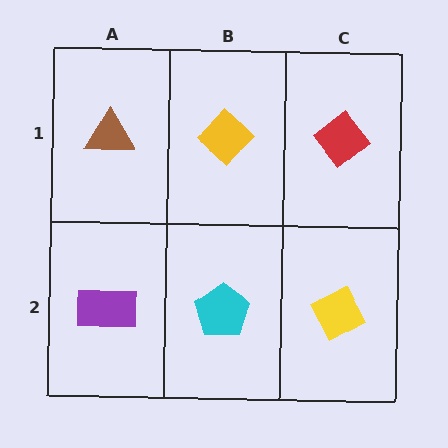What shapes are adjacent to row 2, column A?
A brown triangle (row 1, column A), a cyan pentagon (row 2, column B).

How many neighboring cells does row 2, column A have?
2.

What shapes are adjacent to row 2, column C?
A red diamond (row 1, column C), a cyan pentagon (row 2, column B).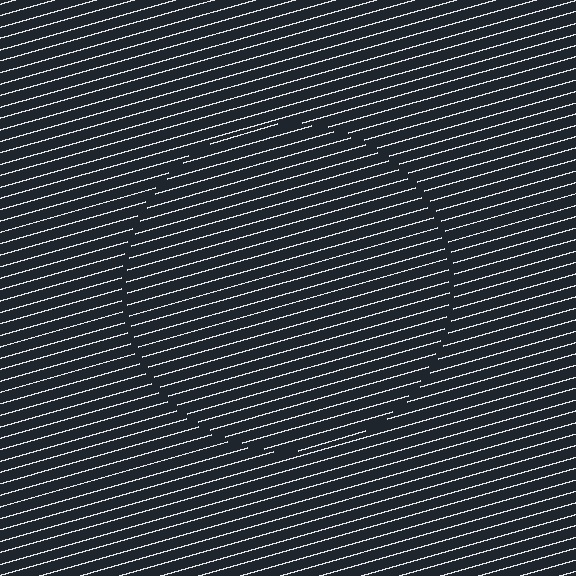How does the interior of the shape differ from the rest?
The interior of the shape contains the same grating, shifted by half a period — the contour is defined by the phase discontinuity where line-ends from the inner and outer gratings abut.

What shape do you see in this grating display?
An illusory circle. The interior of the shape contains the same grating, shifted by half a period — the contour is defined by the phase discontinuity where line-ends from the inner and outer gratings abut.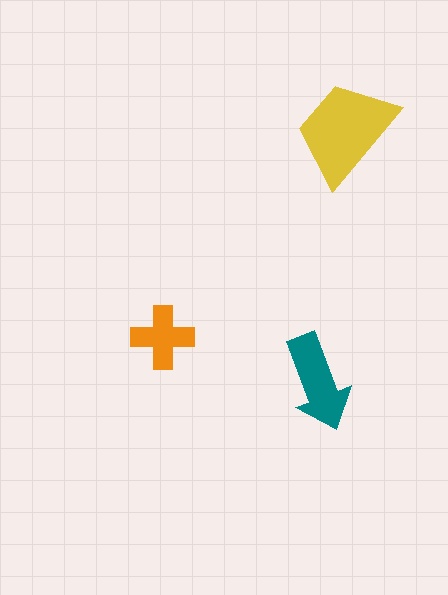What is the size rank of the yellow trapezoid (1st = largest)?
1st.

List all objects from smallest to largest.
The orange cross, the teal arrow, the yellow trapezoid.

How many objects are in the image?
There are 3 objects in the image.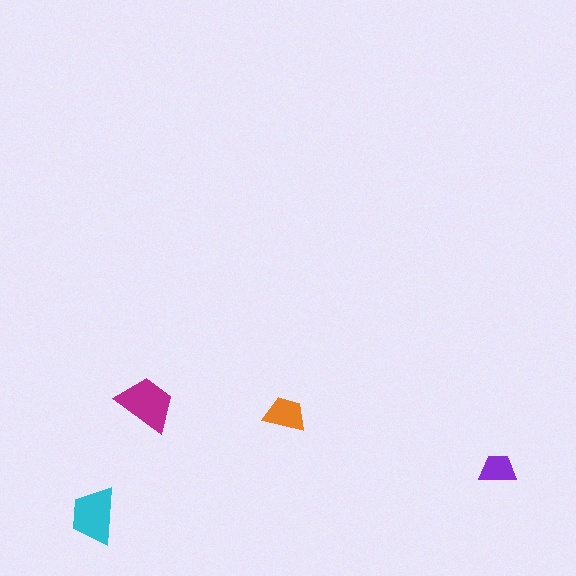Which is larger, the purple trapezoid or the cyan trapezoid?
The cyan one.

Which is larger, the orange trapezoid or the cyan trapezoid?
The cyan one.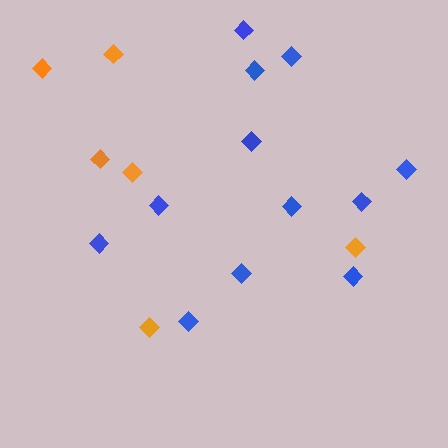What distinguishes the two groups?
There are 2 groups: one group of orange diamonds (6) and one group of blue diamonds (12).